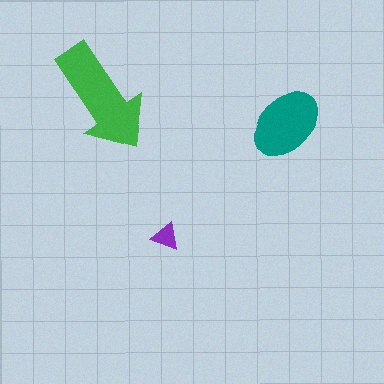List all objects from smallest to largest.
The purple triangle, the teal ellipse, the green arrow.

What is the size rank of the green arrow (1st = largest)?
1st.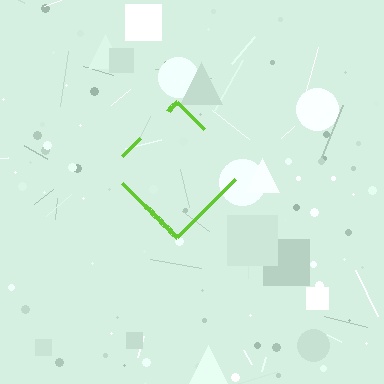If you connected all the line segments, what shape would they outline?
They would outline a diamond.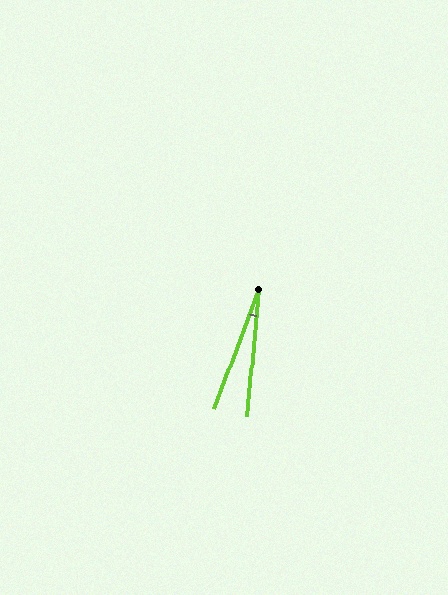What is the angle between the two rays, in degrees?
Approximately 15 degrees.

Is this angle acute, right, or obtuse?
It is acute.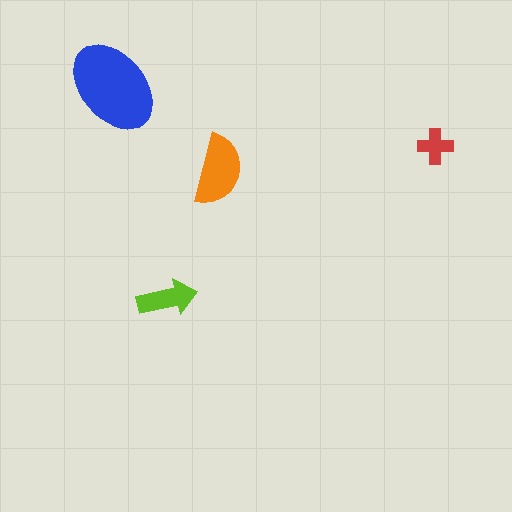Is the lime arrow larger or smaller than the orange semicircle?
Smaller.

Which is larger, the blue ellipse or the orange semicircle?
The blue ellipse.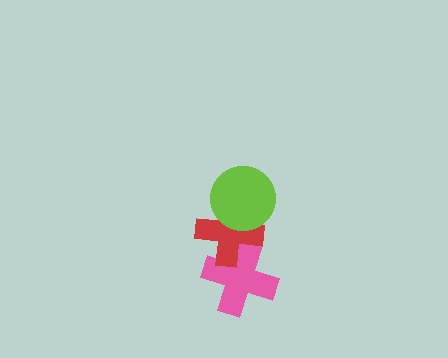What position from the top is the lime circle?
The lime circle is 1st from the top.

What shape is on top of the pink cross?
The red cross is on top of the pink cross.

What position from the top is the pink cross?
The pink cross is 3rd from the top.